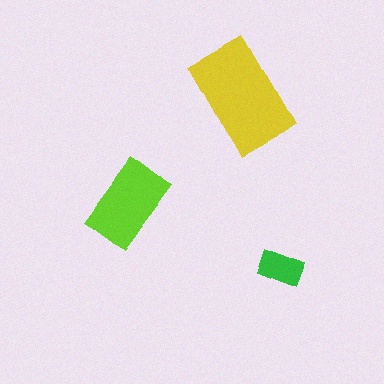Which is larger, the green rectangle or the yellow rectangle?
The yellow one.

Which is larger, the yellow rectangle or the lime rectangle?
The yellow one.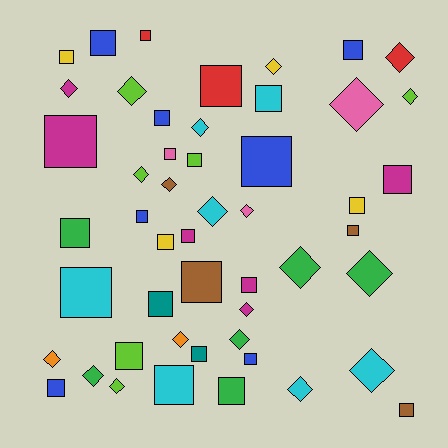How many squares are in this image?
There are 29 squares.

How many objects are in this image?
There are 50 objects.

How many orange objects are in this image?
There are 2 orange objects.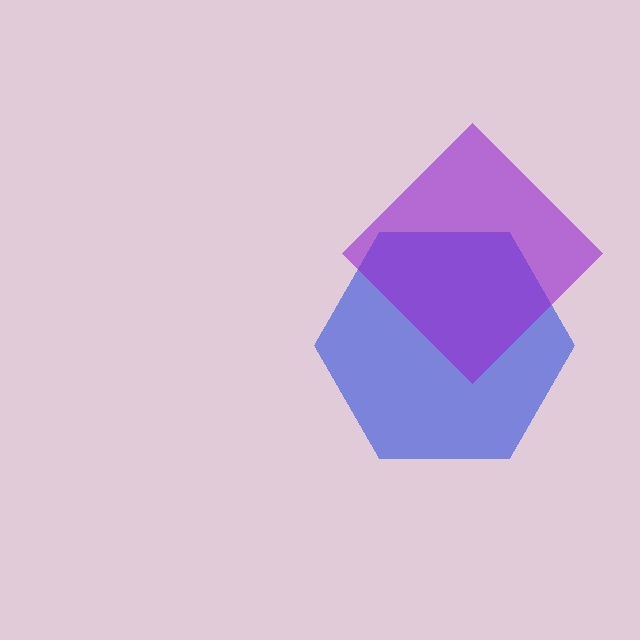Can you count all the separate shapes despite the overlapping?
Yes, there are 2 separate shapes.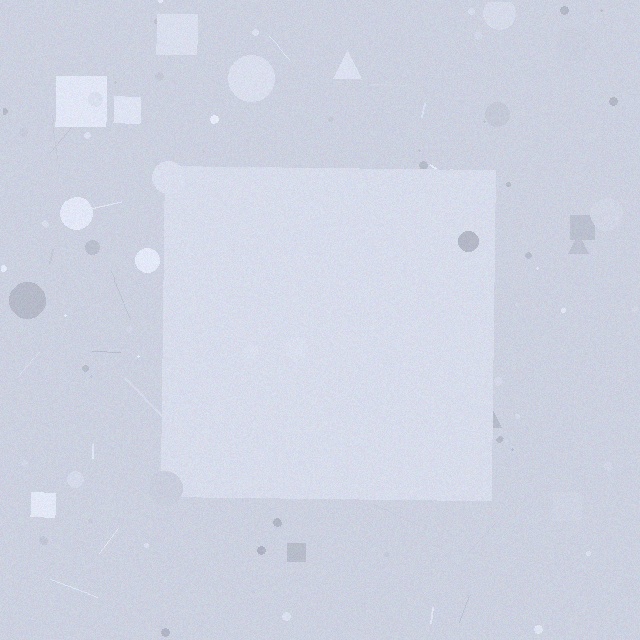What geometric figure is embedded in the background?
A square is embedded in the background.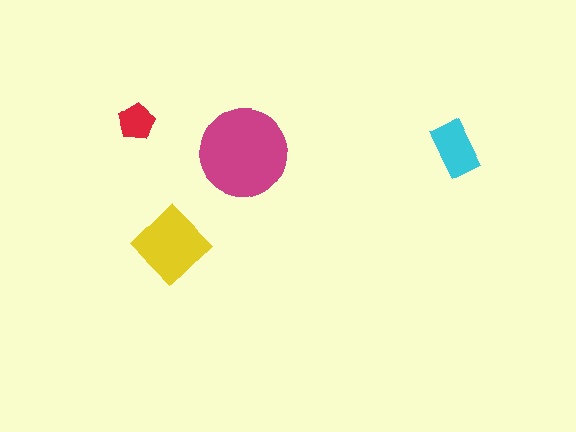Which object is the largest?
The magenta circle.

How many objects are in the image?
There are 4 objects in the image.